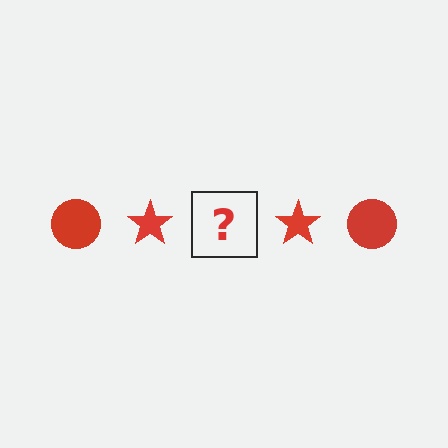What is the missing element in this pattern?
The missing element is a red circle.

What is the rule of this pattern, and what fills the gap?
The rule is that the pattern cycles through circle, star shapes in red. The gap should be filled with a red circle.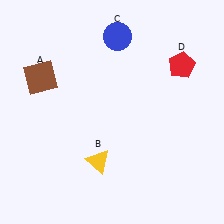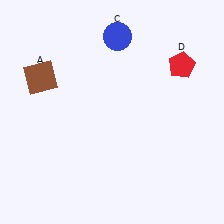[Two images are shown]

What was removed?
The yellow triangle (B) was removed in Image 2.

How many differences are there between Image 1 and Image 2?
There is 1 difference between the two images.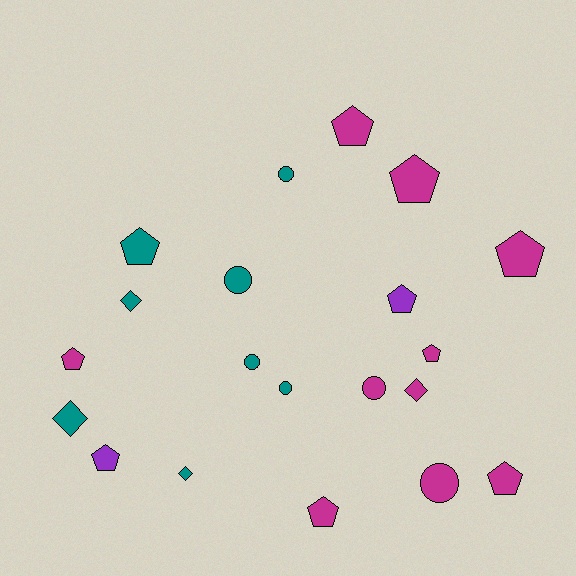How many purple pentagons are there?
There are 2 purple pentagons.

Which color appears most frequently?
Magenta, with 10 objects.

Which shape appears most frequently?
Pentagon, with 10 objects.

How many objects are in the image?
There are 20 objects.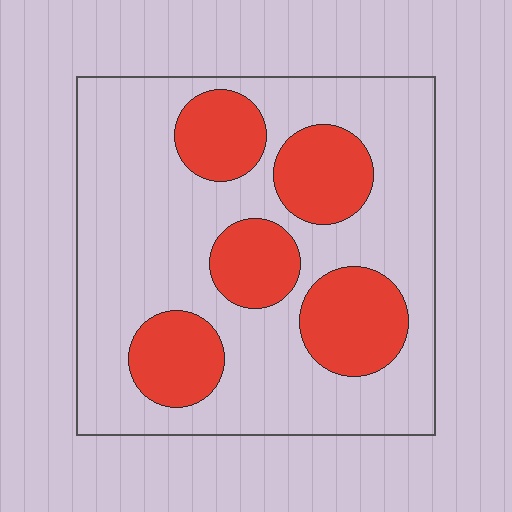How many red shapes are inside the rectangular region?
5.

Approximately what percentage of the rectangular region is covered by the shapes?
Approximately 30%.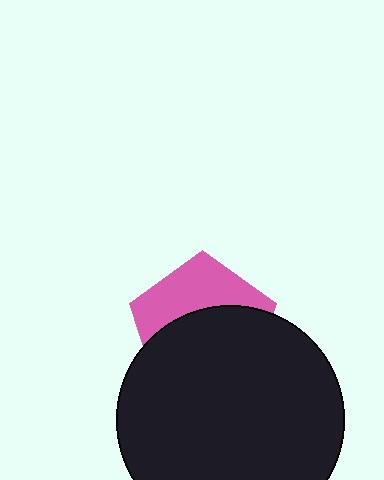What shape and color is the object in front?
The object in front is a black circle.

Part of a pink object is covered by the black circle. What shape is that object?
It is a pentagon.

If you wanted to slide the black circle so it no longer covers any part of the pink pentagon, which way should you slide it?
Slide it down — that is the most direct way to separate the two shapes.